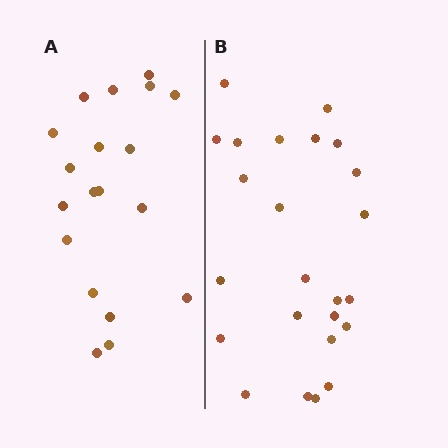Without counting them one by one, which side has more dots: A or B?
Region B (the right region) has more dots.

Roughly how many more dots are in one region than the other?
Region B has about 5 more dots than region A.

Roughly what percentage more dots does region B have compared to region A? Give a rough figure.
About 25% more.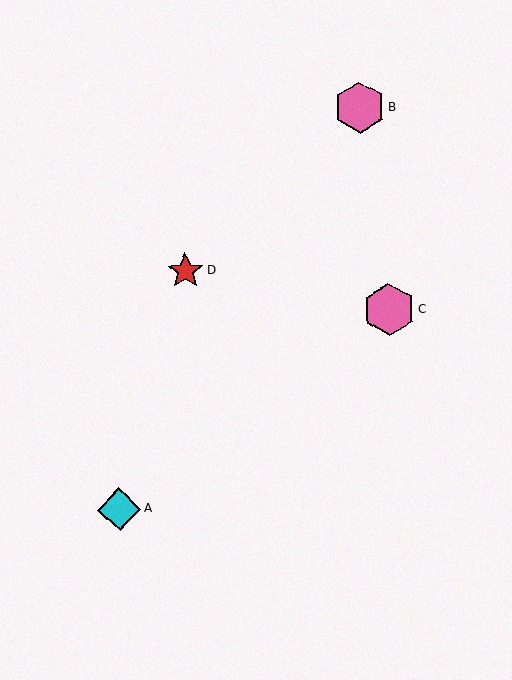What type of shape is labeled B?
Shape B is a pink hexagon.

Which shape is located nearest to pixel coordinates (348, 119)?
The pink hexagon (labeled B) at (360, 107) is nearest to that location.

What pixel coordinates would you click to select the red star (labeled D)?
Click at (185, 271) to select the red star D.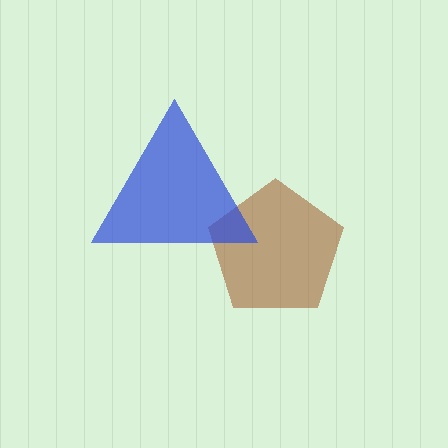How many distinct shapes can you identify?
There are 2 distinct shapes: a brown pentagon, a blue triangle.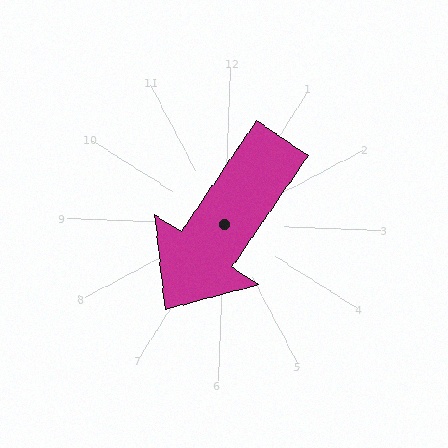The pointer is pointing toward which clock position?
Roughly 7 o'clock.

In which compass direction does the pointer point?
Southwest.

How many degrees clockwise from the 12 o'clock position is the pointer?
Approximately 212 degrees.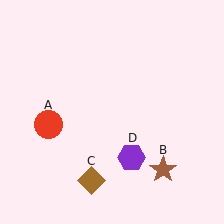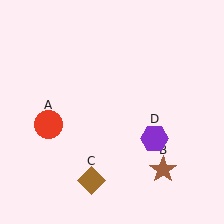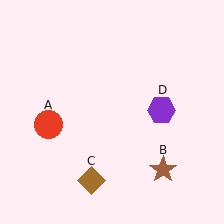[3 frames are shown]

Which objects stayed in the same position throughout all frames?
Red circle (object A) and brown star (object B) and brown diamond (object C) remained stationary.